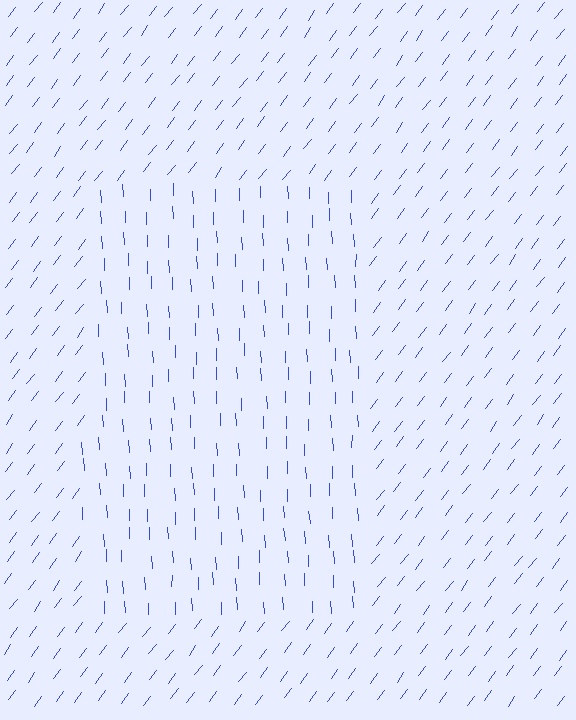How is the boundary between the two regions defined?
The boundary is defined purely by a change in line orientation (approximately 39 degrees difference). All lines are the same color and thickness.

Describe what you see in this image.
The image is filled with small blue line segments. A rectangle region in the image has lines oriented differently from the surrounding lines, creating a visible texture boundary.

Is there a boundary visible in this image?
Yes, there is a texture boundary formed by a change in line orientation.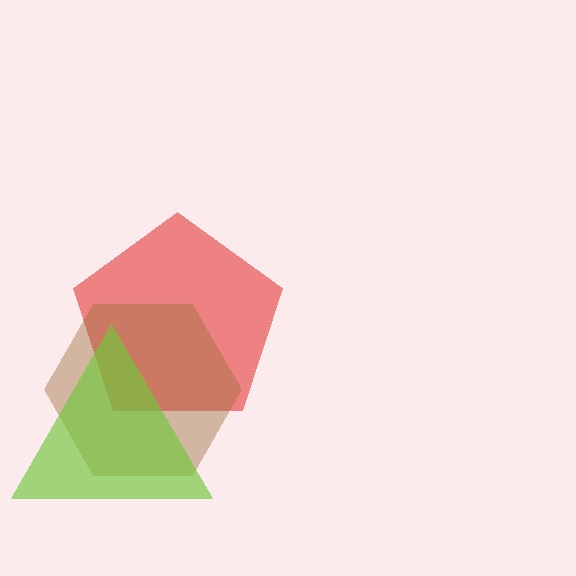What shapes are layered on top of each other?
The layered shapes are: a red pentagon, a brown hexagon, a lime triangle.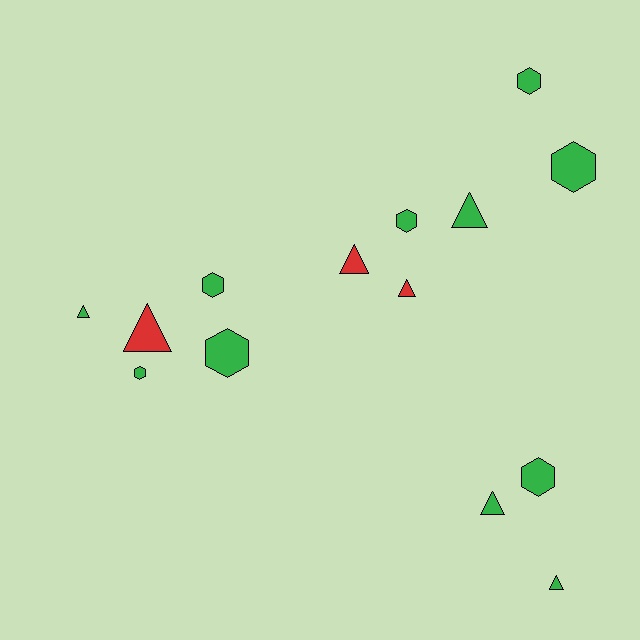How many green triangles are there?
There are 4 green triangles.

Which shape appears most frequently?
Hexagon, with 7 objects.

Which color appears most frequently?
Green, with 11 objects.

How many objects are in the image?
There are 14 objects.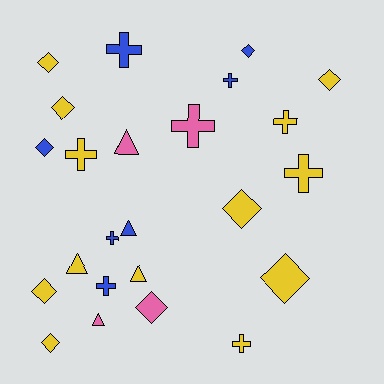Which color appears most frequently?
Yellow, with 13 objects.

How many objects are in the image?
There are 24 objects.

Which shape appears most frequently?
Diamond, with 10 objects.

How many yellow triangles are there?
There are 2 yellow triangles.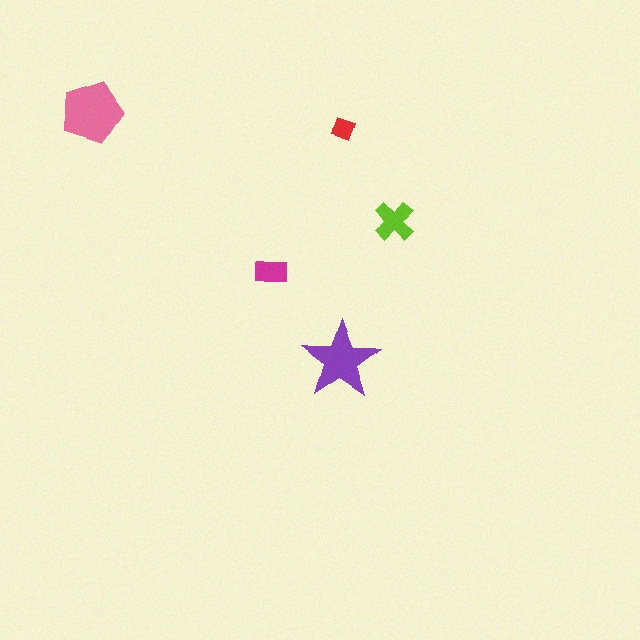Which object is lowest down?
The purple star is bottommost.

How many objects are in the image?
There are 5 objects in the image.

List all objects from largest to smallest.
The pink pentagon, the purple star, the lime cross, the magenta rectangle, the red diamond.